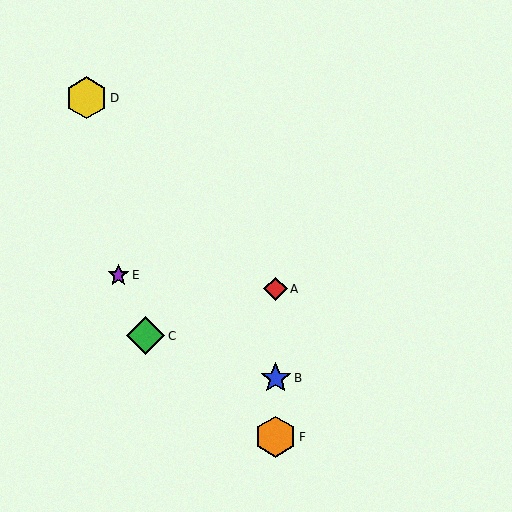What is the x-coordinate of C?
Object C is at x≈146.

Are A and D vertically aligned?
No, A is at x≈276 and D is at x≈86.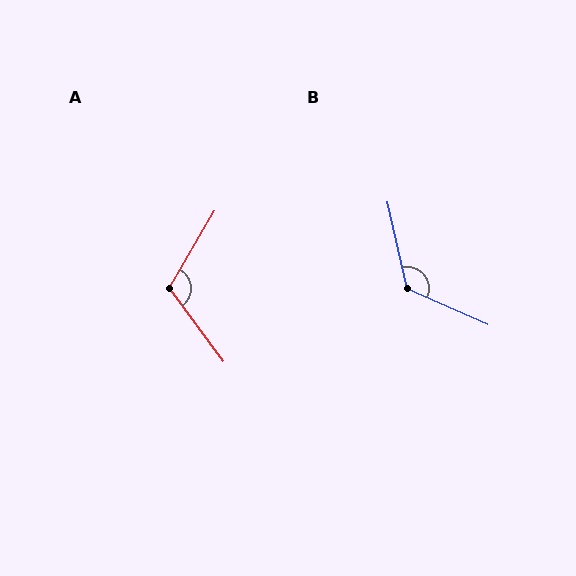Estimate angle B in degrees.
Approximately 127 degrees.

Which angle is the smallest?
A, at approximately 113 degrees.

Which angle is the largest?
B, at approximately 127 degrees.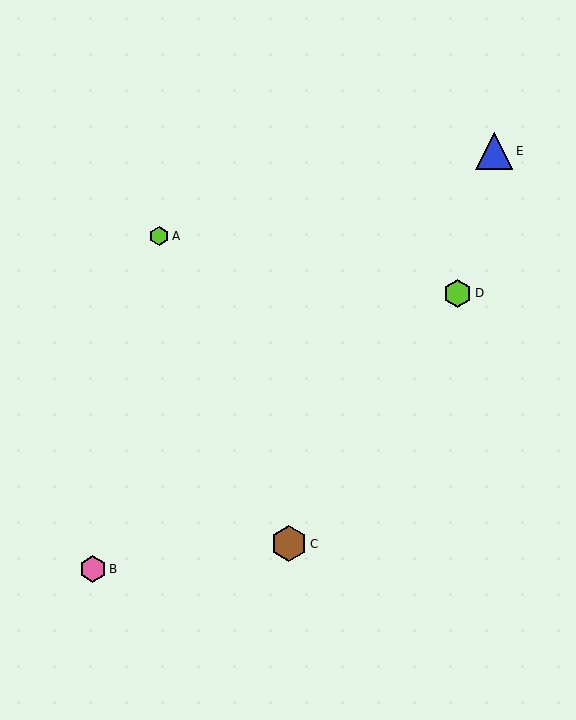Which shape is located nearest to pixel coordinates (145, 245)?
The lime hexagon (labeled A) at (159, 236) is nearest to that location.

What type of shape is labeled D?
Shape D is a lime hexagon.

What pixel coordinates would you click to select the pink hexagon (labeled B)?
Click at (93, 569) to select the pink hexagon B.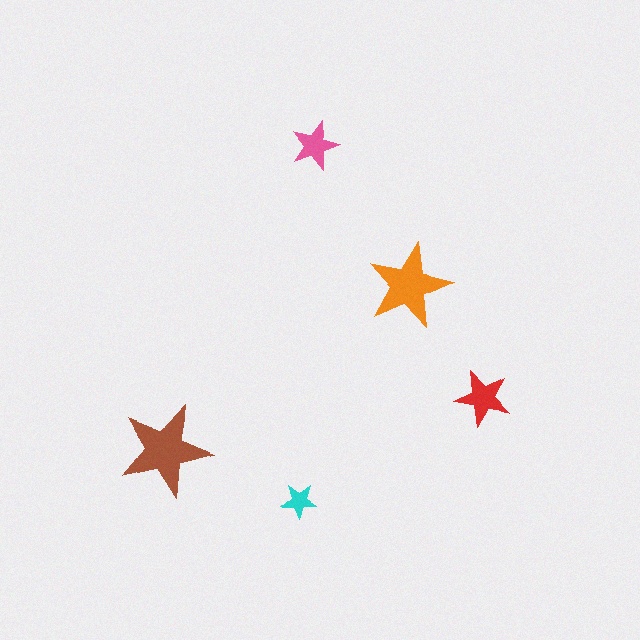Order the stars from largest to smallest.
the brown one, the orange one, the red one, the pink one, the cyan one.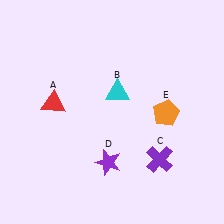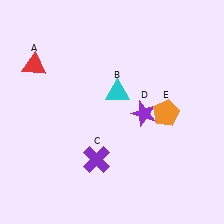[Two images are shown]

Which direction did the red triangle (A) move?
The red triangle (A) moved up.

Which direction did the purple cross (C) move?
The purple cross (C) moved left.